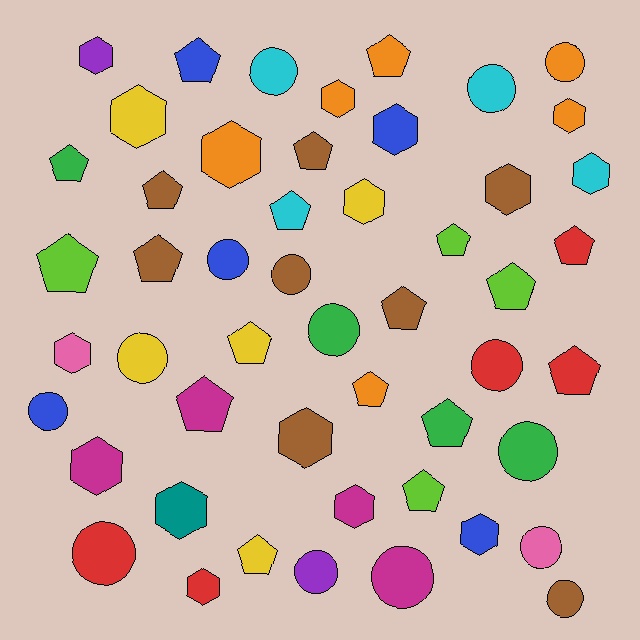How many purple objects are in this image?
There are 2 purple objects.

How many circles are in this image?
There are 15 circles.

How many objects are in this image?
There are 50 objects.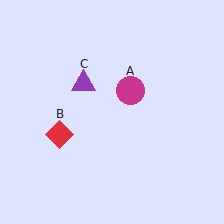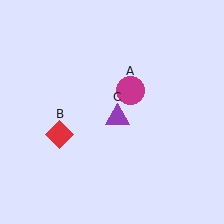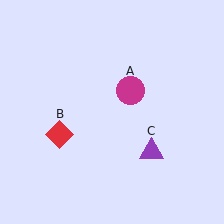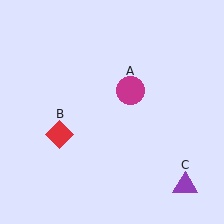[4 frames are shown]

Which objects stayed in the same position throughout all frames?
Magenta circle (object A) and red diamond (object B) remained stationary.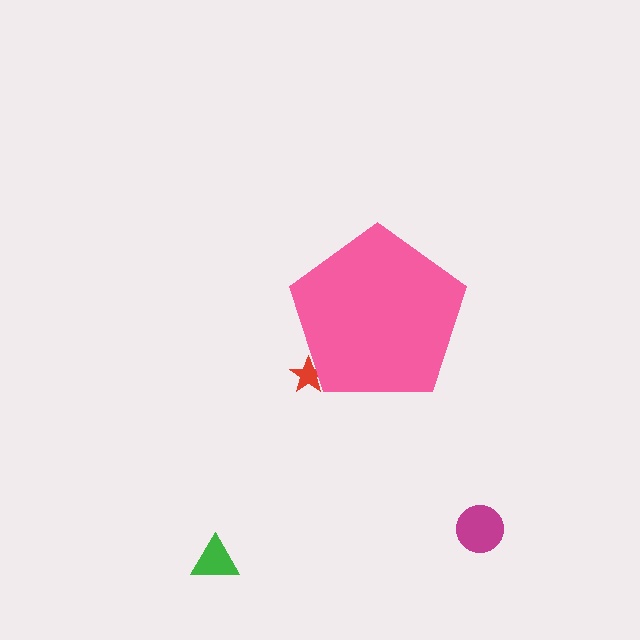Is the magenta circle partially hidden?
No, the magenta circle is fully visible.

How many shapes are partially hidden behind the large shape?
1 shape is partially hidden.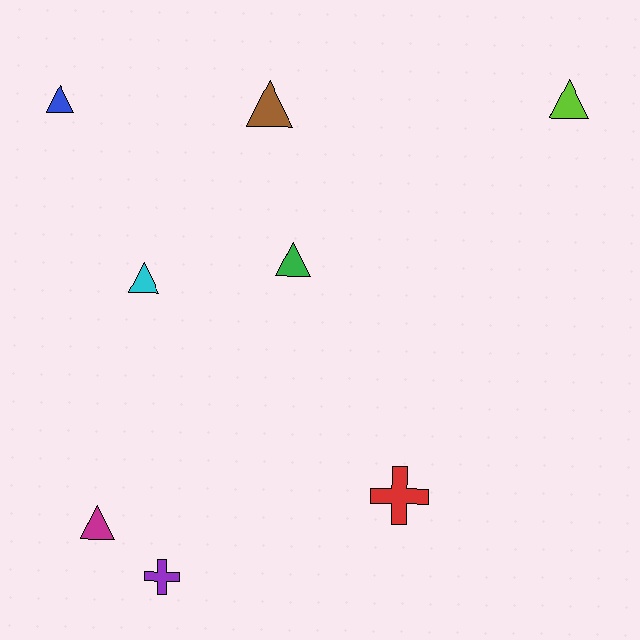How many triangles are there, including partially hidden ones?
There are 6 triangles.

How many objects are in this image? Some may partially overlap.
There are 8 objects.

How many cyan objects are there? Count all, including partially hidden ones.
There is 1 cyan object.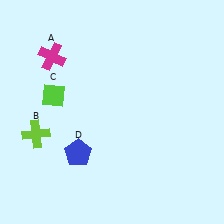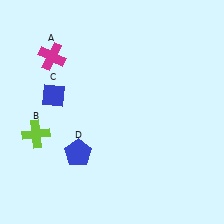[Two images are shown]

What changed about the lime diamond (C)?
In Image 1, C is lime. In Image 2, it changed to blue.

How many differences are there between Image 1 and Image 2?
There is 1 difference between the two images.